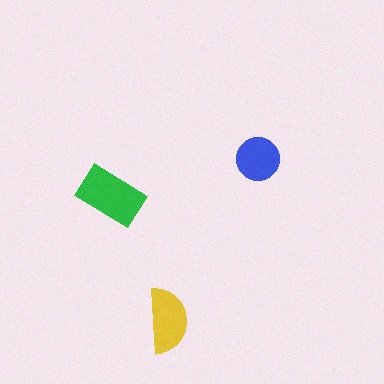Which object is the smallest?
The blue circle.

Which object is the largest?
The green rectangle.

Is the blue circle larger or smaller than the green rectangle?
Smaller.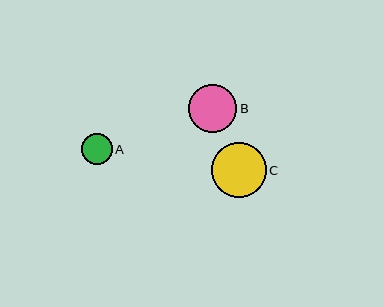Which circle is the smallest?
Circle A is the smallest with a size of approximately 31 pixels.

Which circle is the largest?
Circle C is the largest with a size of approximately 54 pixels.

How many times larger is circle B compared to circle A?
Circle B is approximately 1.6 times the size of circle A.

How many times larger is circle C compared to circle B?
Circle C is approximately 1.1 times the size of circle B.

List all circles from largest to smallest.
From largest to smallest: C, B, A.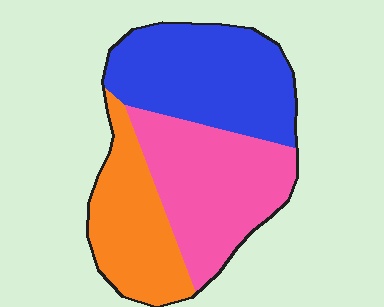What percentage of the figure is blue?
Blue takes up about three eighths (3/8) of the figure.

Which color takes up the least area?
Orange, at roughly 25%.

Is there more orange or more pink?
Pink.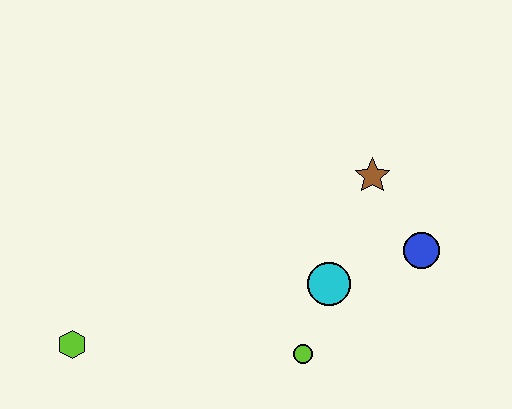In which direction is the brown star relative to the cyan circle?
The brown star is above the cyan circle.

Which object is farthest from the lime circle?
The lime hexagon is farthest from the lime circle.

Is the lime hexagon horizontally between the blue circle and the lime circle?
No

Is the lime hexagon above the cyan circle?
No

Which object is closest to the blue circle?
The brown star is closest to the blue circle.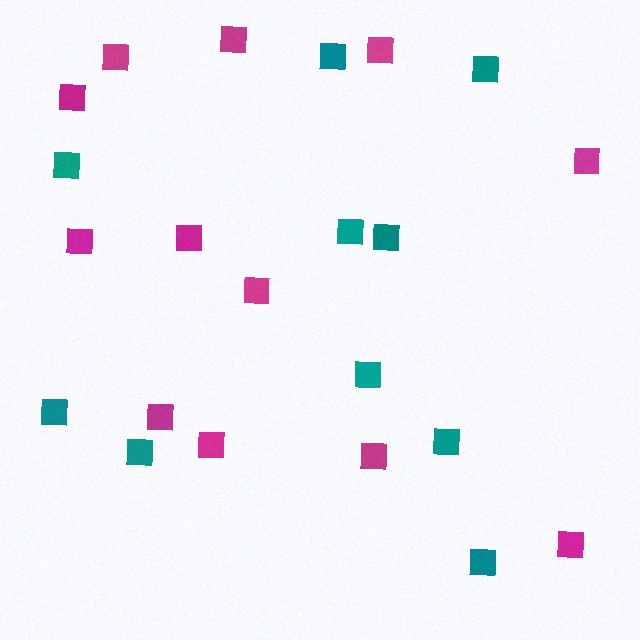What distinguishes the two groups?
There are 2 groups: one group of teal squares (10) and one group of magenta squares (12).